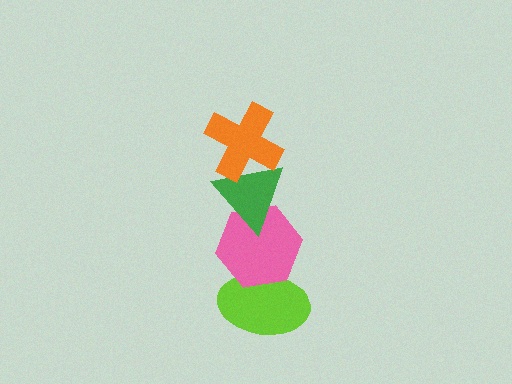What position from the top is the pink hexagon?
The pink hexagon is 3rd from the top.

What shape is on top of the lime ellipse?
The pink hexagon is on top of the lime ellipse.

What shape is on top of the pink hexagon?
The green triangle is on top of the pink hexagon.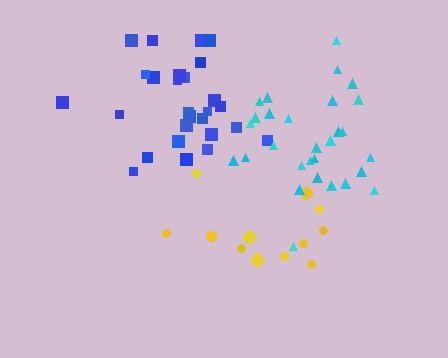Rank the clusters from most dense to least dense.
blue, cyan, yellow.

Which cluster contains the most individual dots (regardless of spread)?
Cyan (29).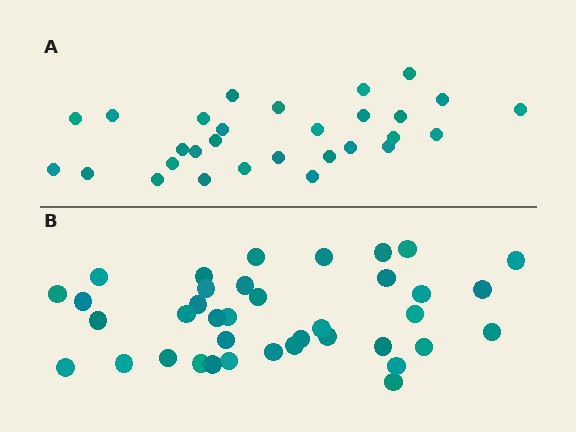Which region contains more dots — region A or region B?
Region B (the bottom region) has more dots.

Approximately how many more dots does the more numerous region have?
Region B has roughly 8 or so more dots than region A.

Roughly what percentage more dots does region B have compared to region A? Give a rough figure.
About 30% more.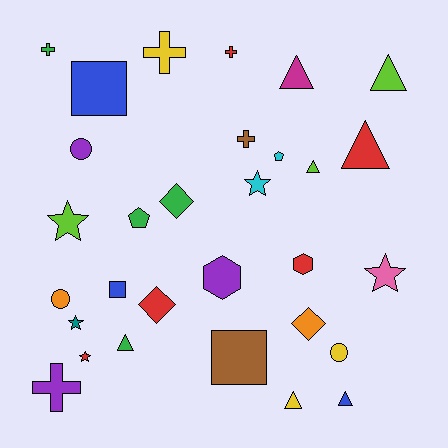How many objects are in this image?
There are 30 objects.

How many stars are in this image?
There are 5 stars.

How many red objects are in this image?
There are 5 red objects.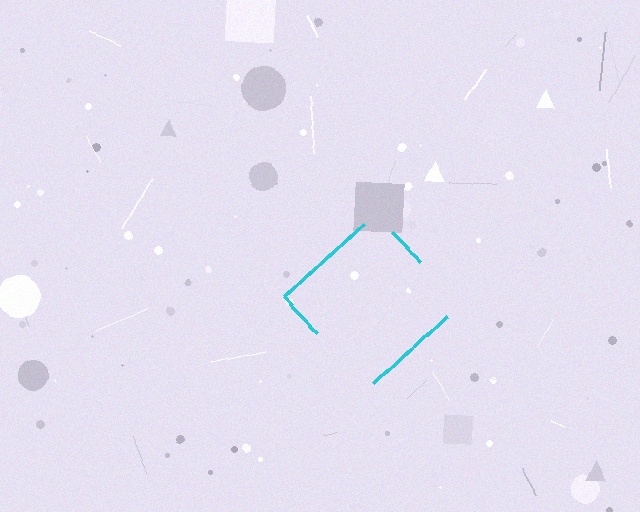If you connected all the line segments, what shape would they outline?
They would outline a diamond.